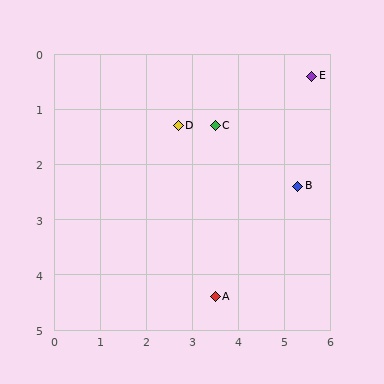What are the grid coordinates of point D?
Point D is at approximately (2.7, 1.3).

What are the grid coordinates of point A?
Point A is at approximately (3.5, 4.4).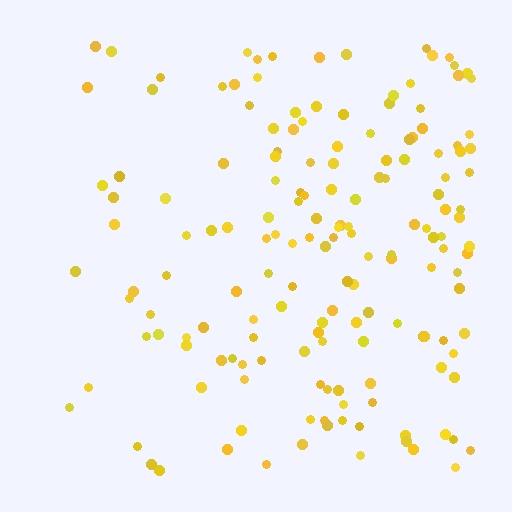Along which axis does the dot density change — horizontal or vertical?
Horizontal.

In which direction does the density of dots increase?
From left to right, with the right side densest.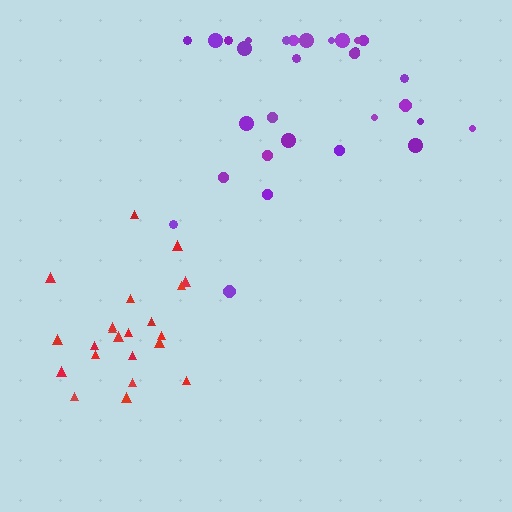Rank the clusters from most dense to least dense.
red, purple.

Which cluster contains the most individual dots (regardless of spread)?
Purple (30).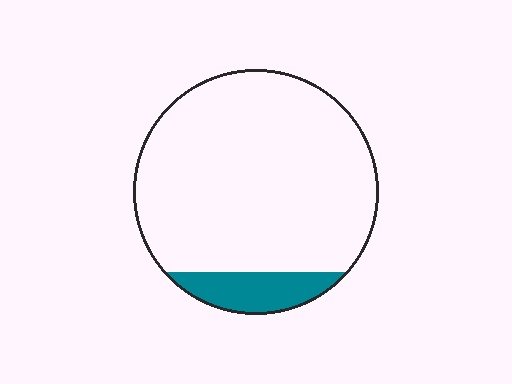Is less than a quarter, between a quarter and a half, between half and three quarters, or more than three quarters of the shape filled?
Less than a quarter.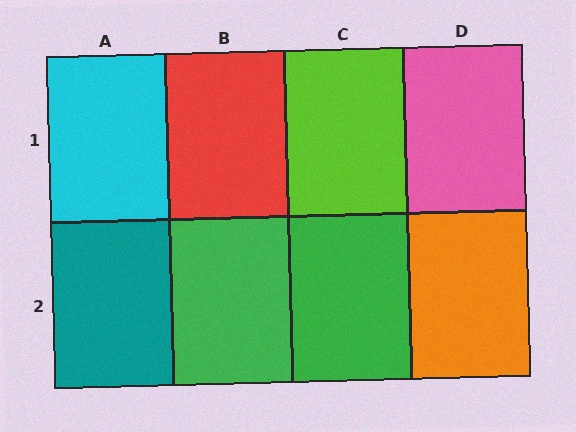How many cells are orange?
1 cell is orange.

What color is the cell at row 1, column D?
Pink.